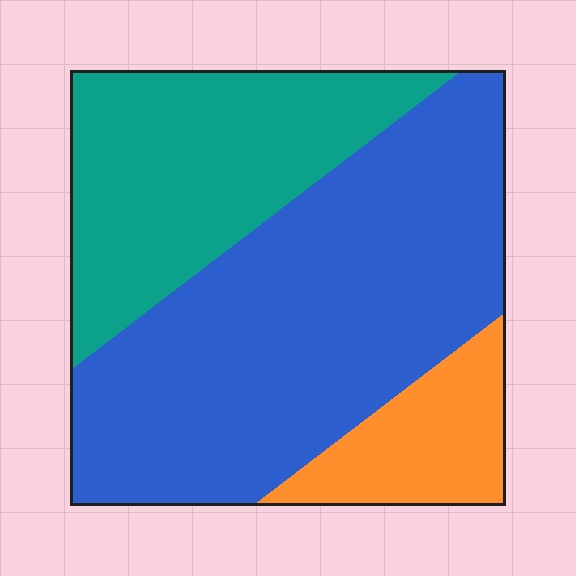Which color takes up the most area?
Blue, at roughly 55%.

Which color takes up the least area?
Orange, at roughly 15%.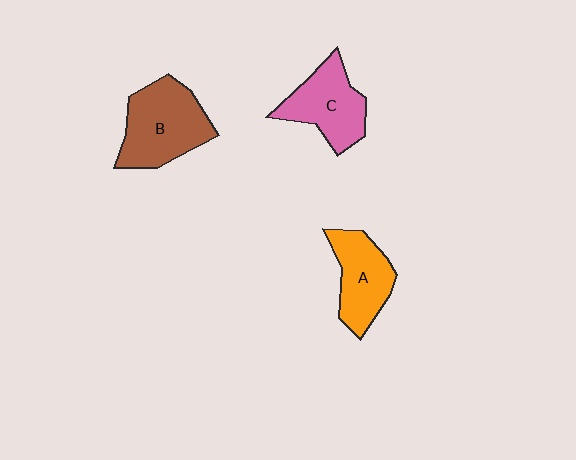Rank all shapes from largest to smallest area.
From largest to smallest: B (brown), C (pink), A (orange).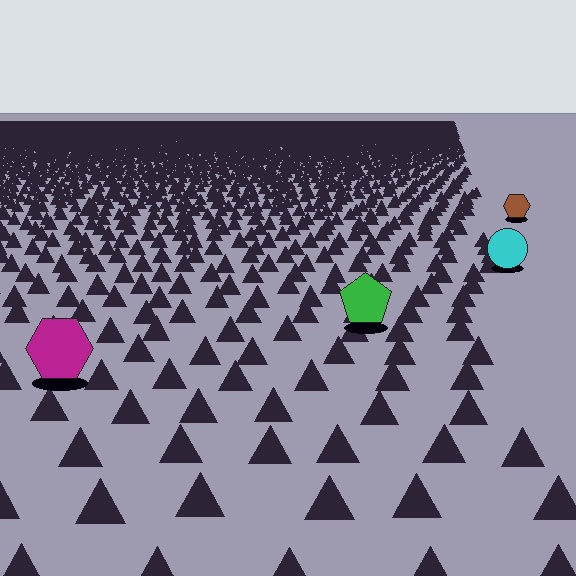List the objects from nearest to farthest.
From nearest to farthest: the magenta hexagon, the green pentagon, the cyan circle, the brown hexagon.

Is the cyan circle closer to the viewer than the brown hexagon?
Yes. The cyan circle is closer — you can tell from the texture gradient: the ground texture is coarser near it.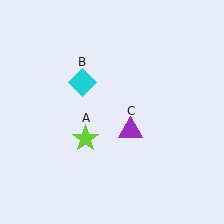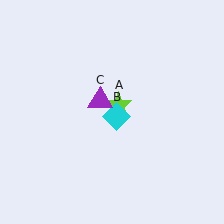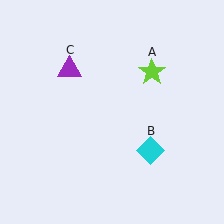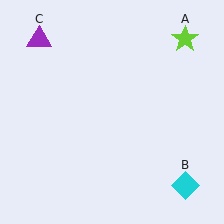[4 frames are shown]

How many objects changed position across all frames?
3 objects changed position: lime star (object A), cyan diamond (object B), purple triangle (object C).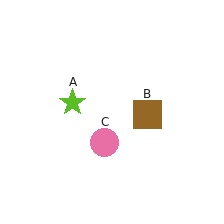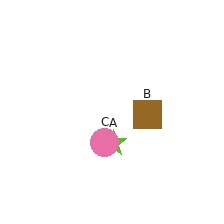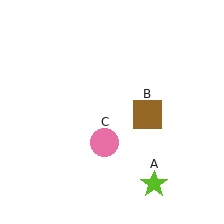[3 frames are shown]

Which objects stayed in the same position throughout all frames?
Brown square (object B) and pink circle (object C) remained stationary.